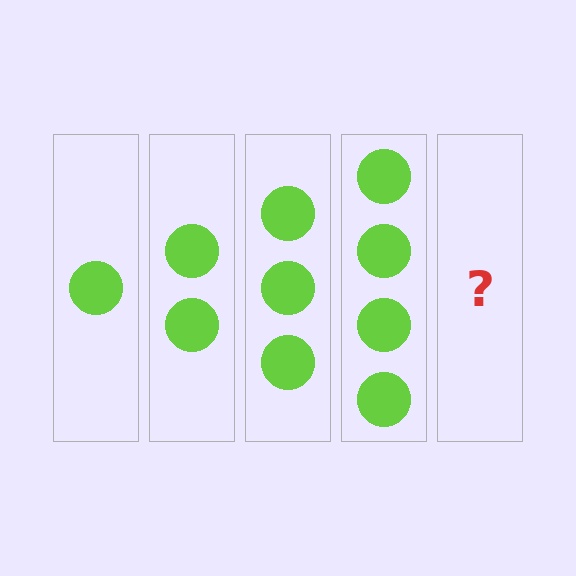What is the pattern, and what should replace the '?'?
The pattern is that each step adds one more circle. The '?' should be 5 circles.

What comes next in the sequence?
The next element should be 5 circles.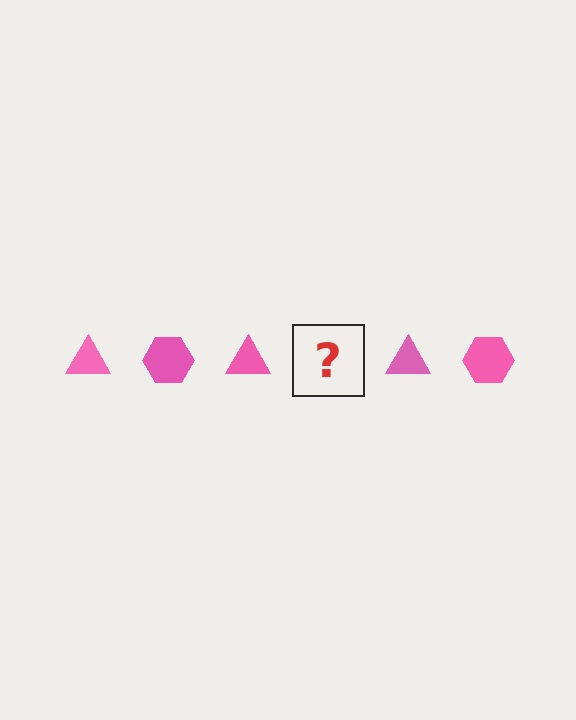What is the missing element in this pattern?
The missing element is a pink hexagon.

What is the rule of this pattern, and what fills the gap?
The rule is that the pattern cycles through triangle, hexagon shapes in pink. The gap should be filled with a pink hexagon.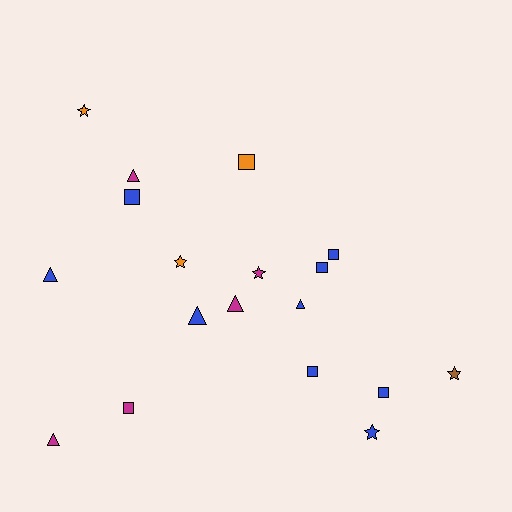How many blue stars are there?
There is 1 blue star.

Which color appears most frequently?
Blue, with 9 objects.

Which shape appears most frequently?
Square, with 7 objects.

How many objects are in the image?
There are 18 objects.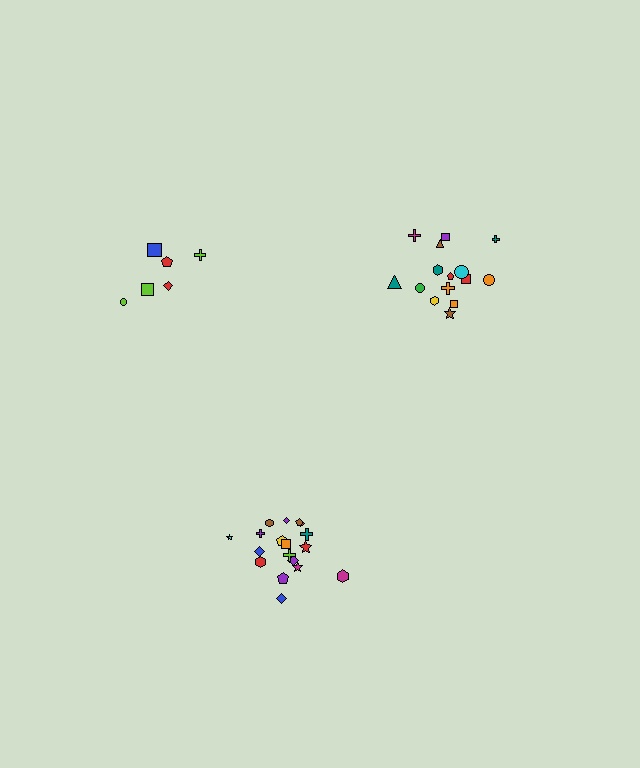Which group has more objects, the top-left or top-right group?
The top-right group.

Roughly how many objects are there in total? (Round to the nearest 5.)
Roughly 40 objects in total.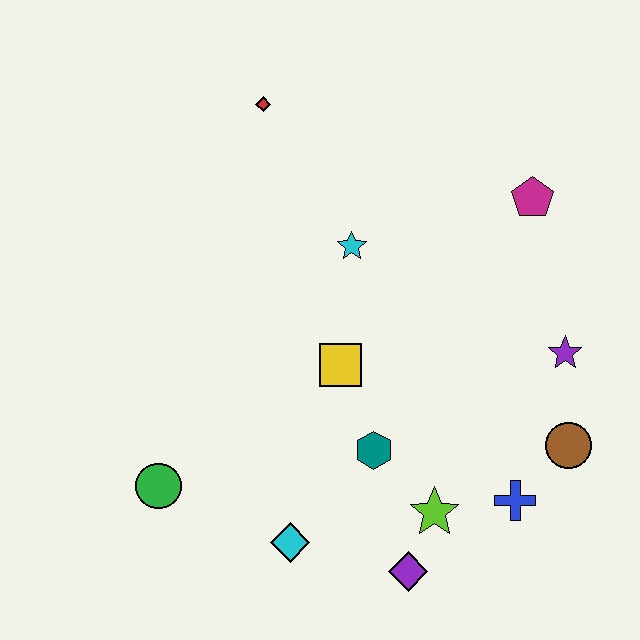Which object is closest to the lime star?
The purple diamond is closest to the lime star.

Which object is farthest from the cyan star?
The purple diamond is farthest from the cyan star.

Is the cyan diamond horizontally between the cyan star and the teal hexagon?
No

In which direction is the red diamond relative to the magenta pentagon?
The red diamond is to the left of the magenta pentagon.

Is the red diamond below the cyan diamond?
No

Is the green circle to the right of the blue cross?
No